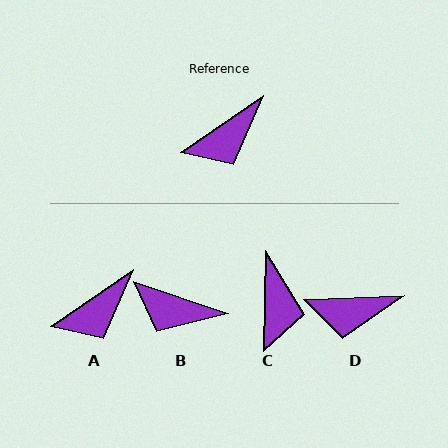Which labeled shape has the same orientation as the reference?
A.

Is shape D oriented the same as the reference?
No, it is off by about 32 degrees.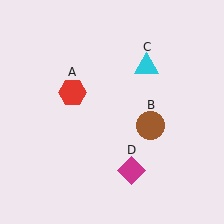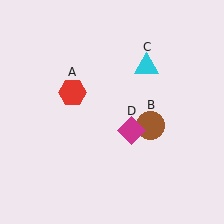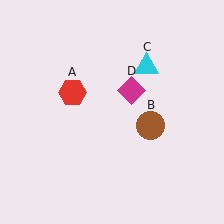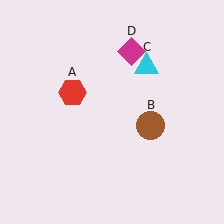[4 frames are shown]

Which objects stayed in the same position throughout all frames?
Red hexagon (object A) and brown circle (object B) and cyan triangle (object C) remained stationary.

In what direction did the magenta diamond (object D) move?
The magenta diamond (object D) moved up.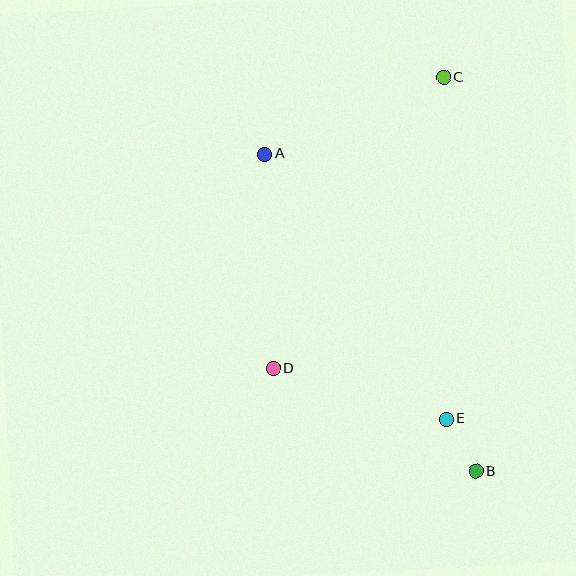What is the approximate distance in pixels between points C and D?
The distance between C and D is approximately 337 pixels.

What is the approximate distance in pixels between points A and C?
The distance between A and C is approximately 194 pixels.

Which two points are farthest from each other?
Points B and C are farthest from each other.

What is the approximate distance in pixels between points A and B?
The distance between A and B is approximately 381 pixels.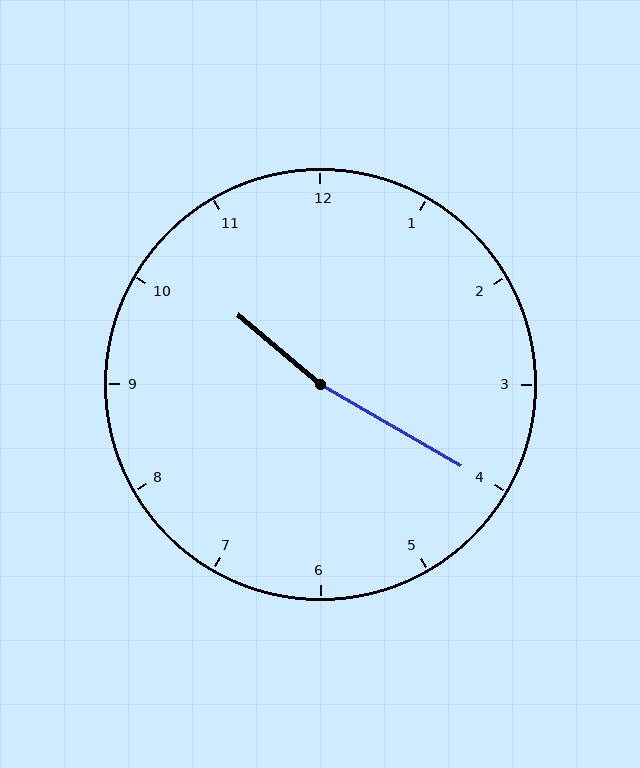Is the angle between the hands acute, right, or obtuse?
It is obtuse.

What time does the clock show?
10:20.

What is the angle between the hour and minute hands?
Approximately 170 degrees.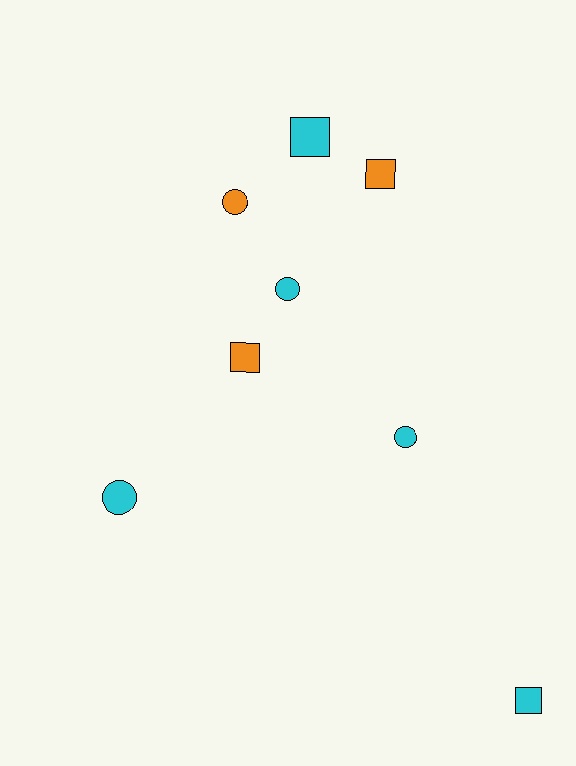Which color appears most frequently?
Cyan, with 5 objects.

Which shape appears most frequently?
Circle, with 4 objects.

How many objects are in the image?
There are 8 objects.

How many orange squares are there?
There are 2 orange squares.